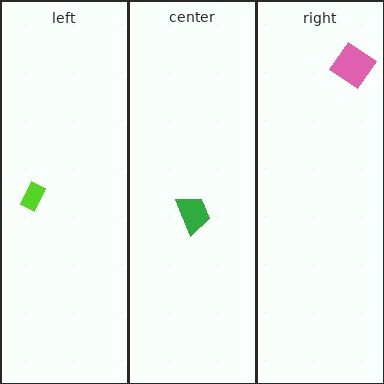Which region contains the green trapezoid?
The center region.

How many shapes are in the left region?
1.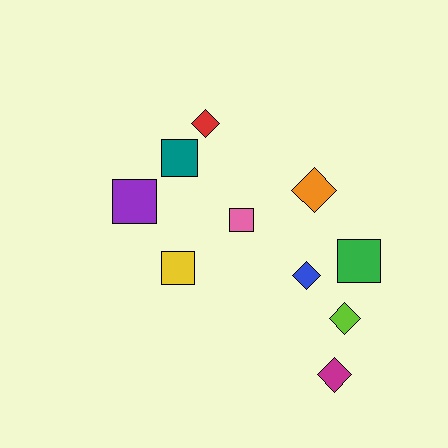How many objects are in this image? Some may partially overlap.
There are 10 objects.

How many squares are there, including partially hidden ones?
There are 5 squares.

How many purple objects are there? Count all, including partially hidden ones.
There is 1 purple object.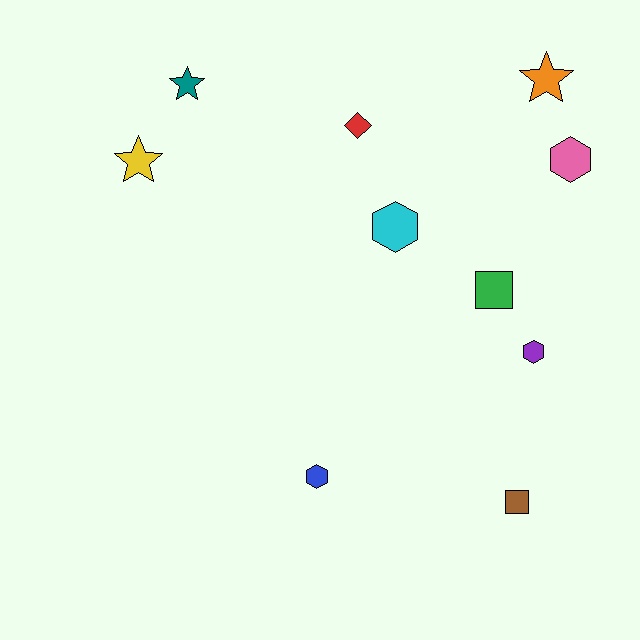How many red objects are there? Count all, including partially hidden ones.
There is 1 red object.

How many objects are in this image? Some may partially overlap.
There are 10 objects.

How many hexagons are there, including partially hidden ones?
There are 4 hexagons.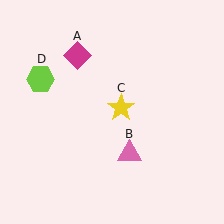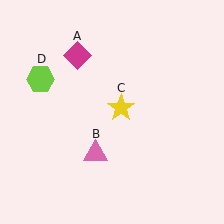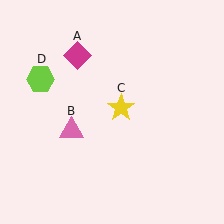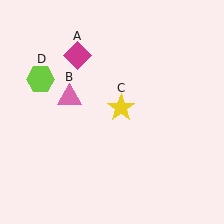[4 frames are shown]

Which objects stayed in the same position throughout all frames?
Magenta diamond (object A) and yellow star (object C) and lime hexagon (object D) remained stationary.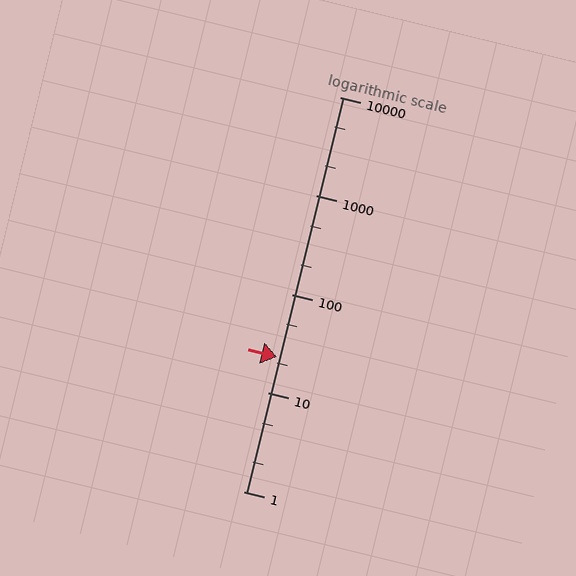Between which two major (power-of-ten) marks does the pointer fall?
The pointer is between 10 and 100.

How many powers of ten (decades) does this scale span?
The scale spans 4 decades, from 1 to 10000.